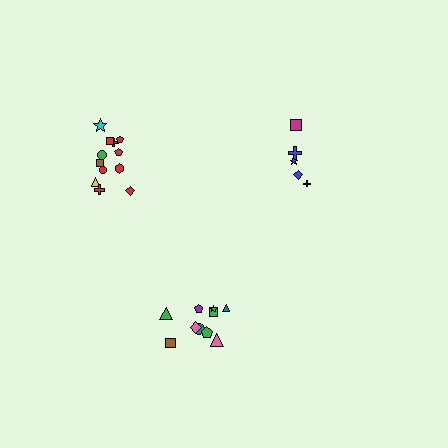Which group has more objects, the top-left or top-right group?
The top-left group.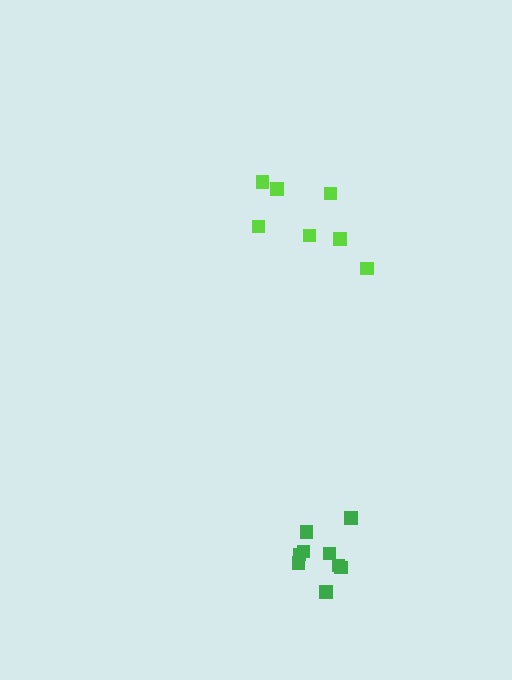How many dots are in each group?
Group 1: 7 dots, Group 2: 9 dots (16 total).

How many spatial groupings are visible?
There are 2 spatial groupings.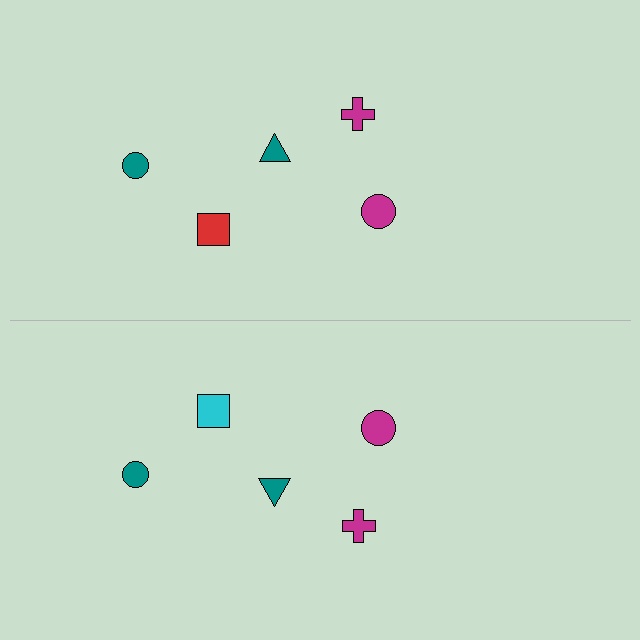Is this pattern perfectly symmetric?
No, the pattern is not perfectly symmetric. The cyan square on the bottom side breaks the symmetry — its mirror counterpart is red.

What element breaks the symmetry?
The cyan square on the bottom side breaks the symmetry — its mirror counterpart is red.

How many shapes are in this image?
There are 10 shapes in this image.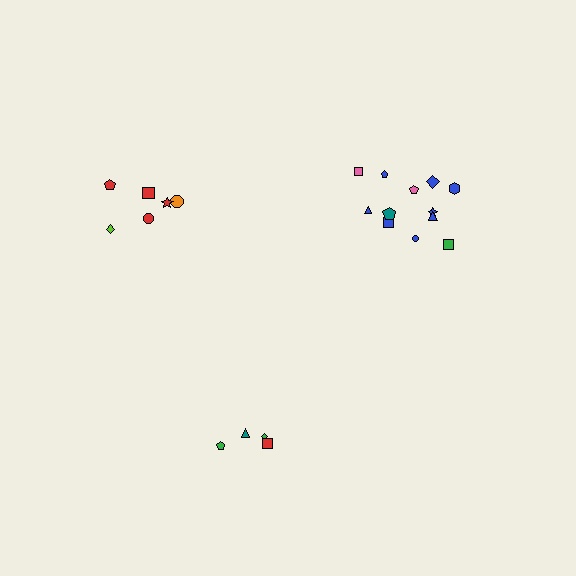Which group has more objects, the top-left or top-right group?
The top-right group.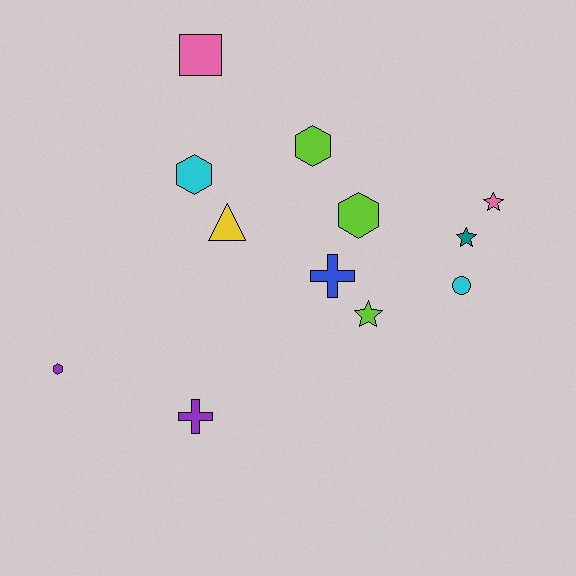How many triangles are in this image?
There is 1 triangle.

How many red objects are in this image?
There are no red objects.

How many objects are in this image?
There are 12 objects.